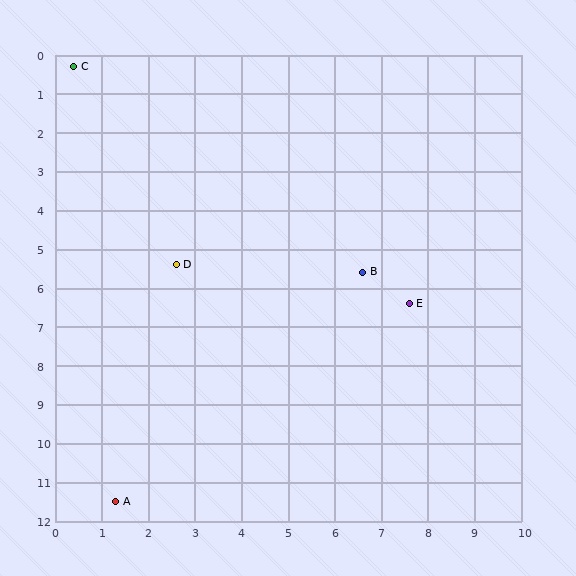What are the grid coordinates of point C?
Point C is at approximately (0.4, 0.3).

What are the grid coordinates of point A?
Point A is at approximately (1.3, 11.5).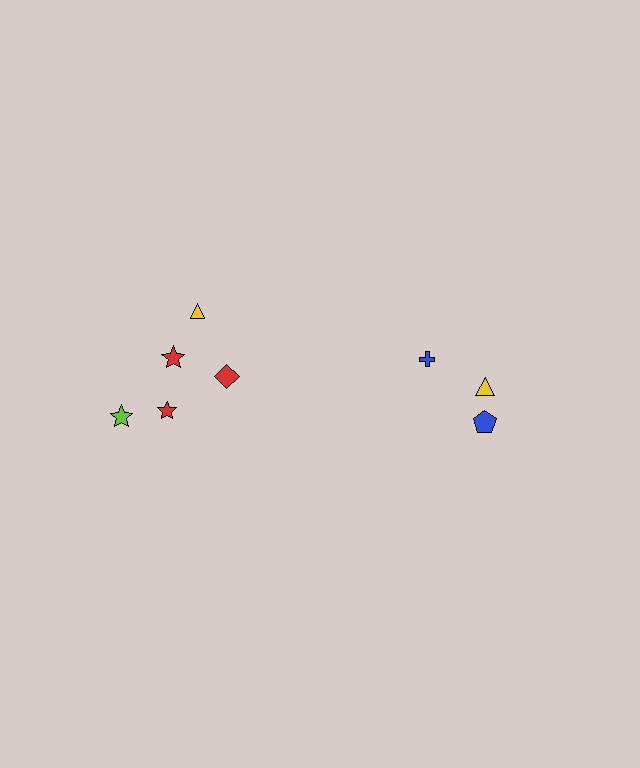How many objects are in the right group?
There are 3 objects.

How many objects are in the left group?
There are 5 objects.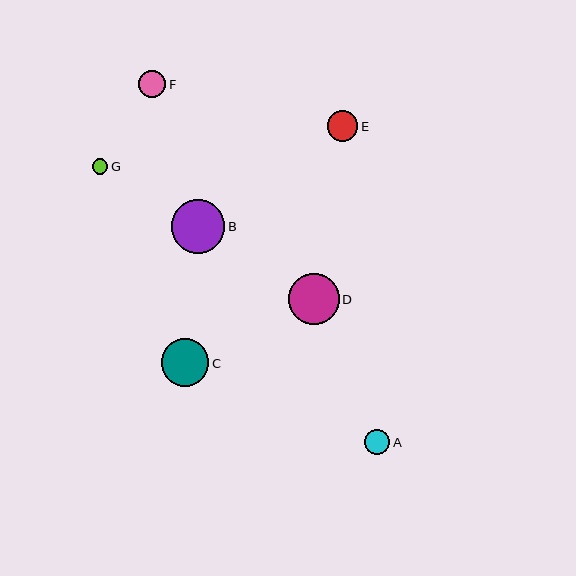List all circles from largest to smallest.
From largest to smallest: B, D, C, E, F, A, G.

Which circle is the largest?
Circle B is the largest with a size of approximately 53 pixels.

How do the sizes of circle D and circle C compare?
Circle D and circle C are approximately the same size.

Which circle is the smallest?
Circle G is the smallest with a size of approximately 15 pixels.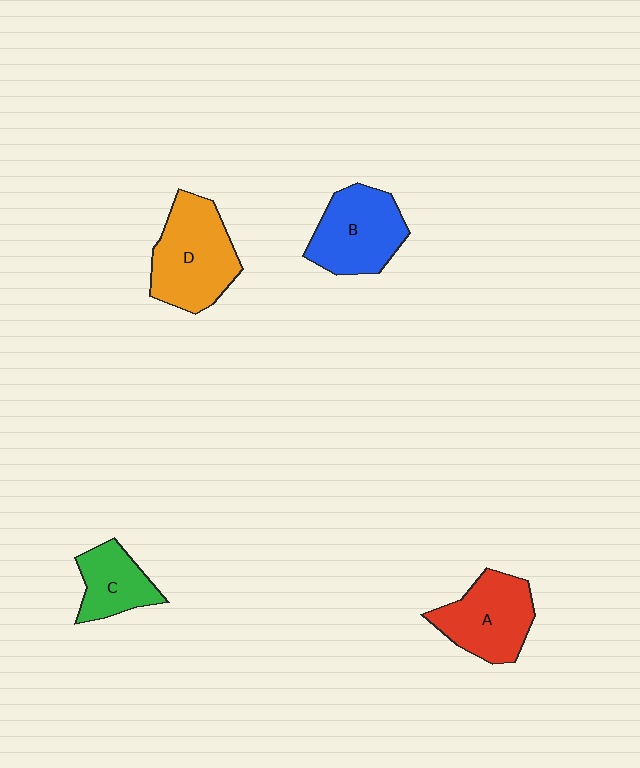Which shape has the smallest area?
Shape C (green).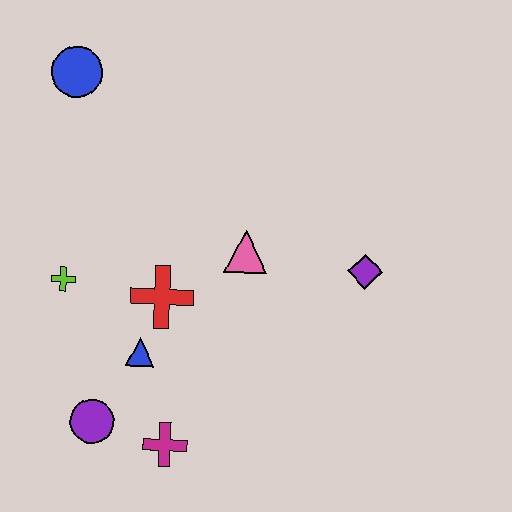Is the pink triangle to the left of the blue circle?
No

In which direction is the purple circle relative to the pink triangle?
The purple circle is below the pink triangle.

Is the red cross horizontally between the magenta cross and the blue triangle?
Yes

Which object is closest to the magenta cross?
The purple circle is closest to the magenta cross.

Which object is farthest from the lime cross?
The purple diamond is farthest from the lime cross.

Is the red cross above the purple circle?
Yes